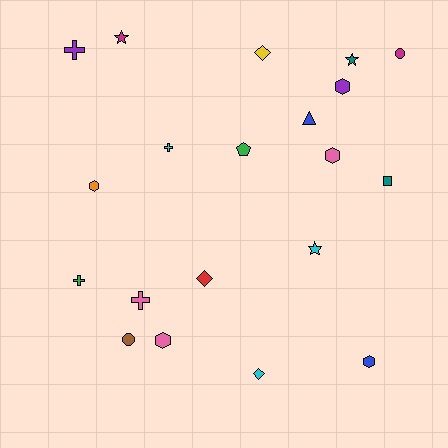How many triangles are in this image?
There is 1 triangle.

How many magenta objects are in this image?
There are 2 magenta objects.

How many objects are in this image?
There are 20 objects.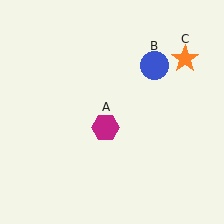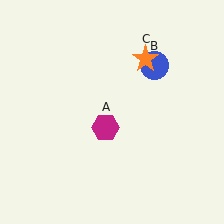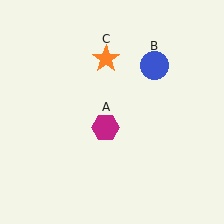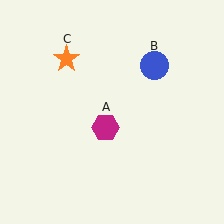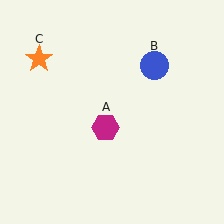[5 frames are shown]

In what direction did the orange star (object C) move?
The orange star (object C) moved left.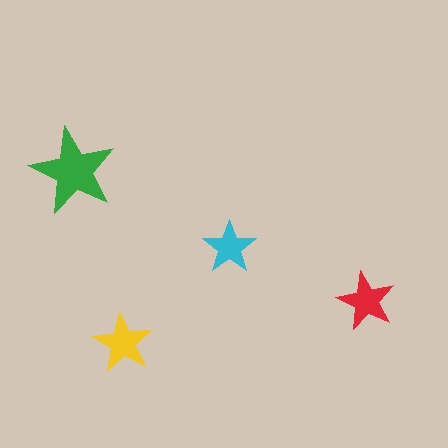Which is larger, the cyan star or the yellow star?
The yellow one.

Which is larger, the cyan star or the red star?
The red one.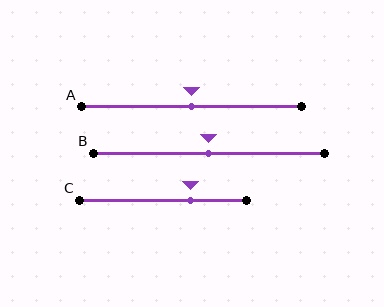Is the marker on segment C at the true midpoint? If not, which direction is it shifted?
No, the marker on segment C is shifted to the right by about 17% of the segment length.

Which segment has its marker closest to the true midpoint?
Segment A has its marker closest to the true midpoint.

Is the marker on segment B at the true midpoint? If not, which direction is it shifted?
Yes, the marker on segment B is at the true midpoint.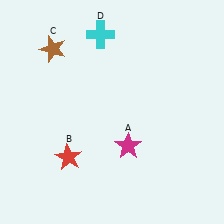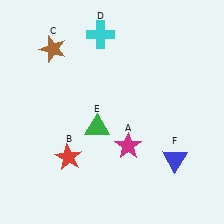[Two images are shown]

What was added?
A green triangle (E), a blue triangle (F) were added in Image 2.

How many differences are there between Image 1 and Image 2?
There are 2 differences between the two images.